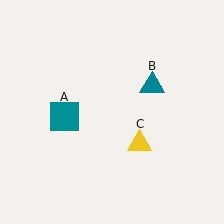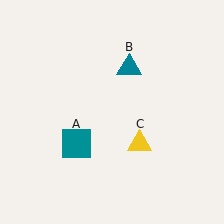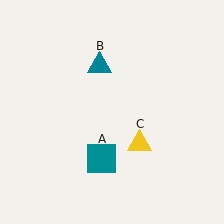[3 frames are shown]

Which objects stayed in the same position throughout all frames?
Yellow triangle (object C) remained stationary.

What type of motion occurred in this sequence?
The teal square (object A), teal triangle (object B) rotated counterclockwise around the center of the scene.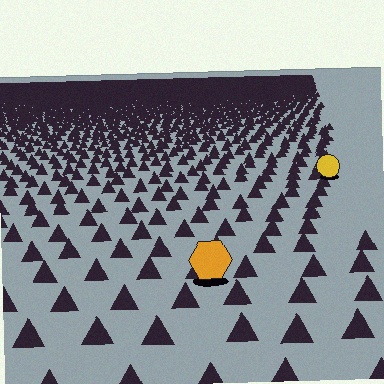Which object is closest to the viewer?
The orange hexagon is closest. The texture marks near it are larger and more spread out.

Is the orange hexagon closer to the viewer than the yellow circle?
Yes. The orange hexagon is closer — you can tell from the texture gradient: the ground texture is coarser near it.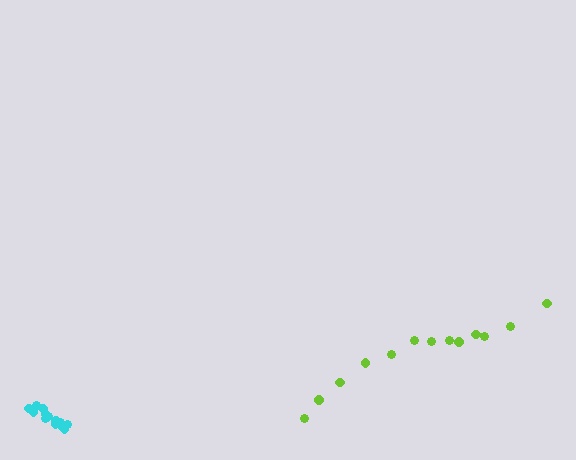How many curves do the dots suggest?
There are 2 distinct paths.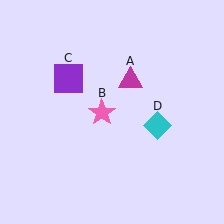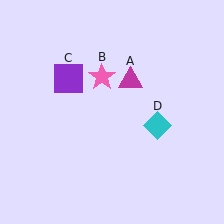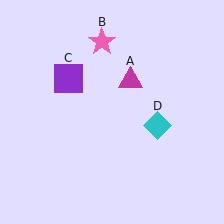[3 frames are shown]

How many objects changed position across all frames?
1 object changed position: pink star (object B).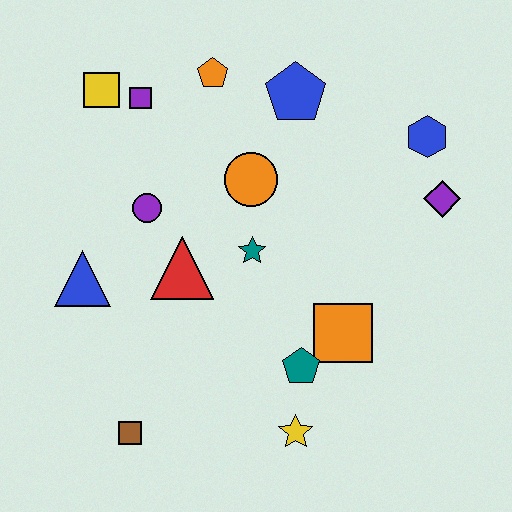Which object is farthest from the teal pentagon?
The yellow square is farthest from the teal pentagon.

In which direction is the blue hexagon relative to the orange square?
The blue hexagon is above the orange square.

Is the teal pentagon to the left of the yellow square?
No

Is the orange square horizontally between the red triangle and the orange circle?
No